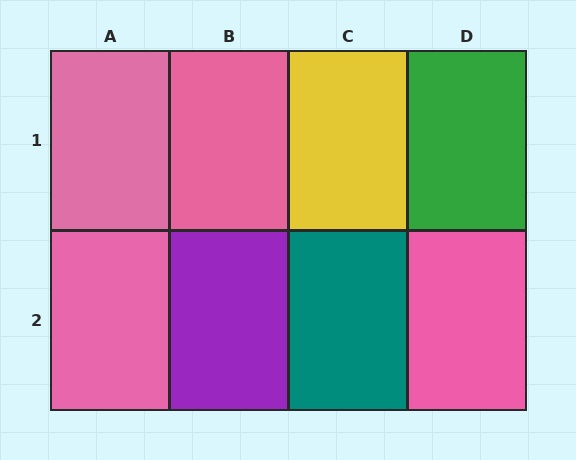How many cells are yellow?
1 cell is yellow.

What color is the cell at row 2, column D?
Pink.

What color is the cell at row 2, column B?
Purple.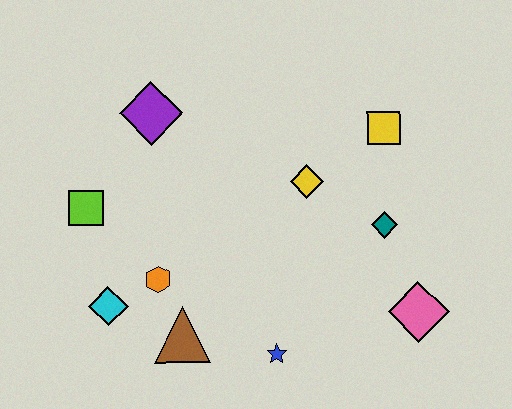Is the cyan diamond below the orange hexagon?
Yes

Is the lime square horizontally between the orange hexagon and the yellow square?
No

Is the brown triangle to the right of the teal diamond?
No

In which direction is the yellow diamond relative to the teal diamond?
The yellow diamond is to the left of the teal diamond.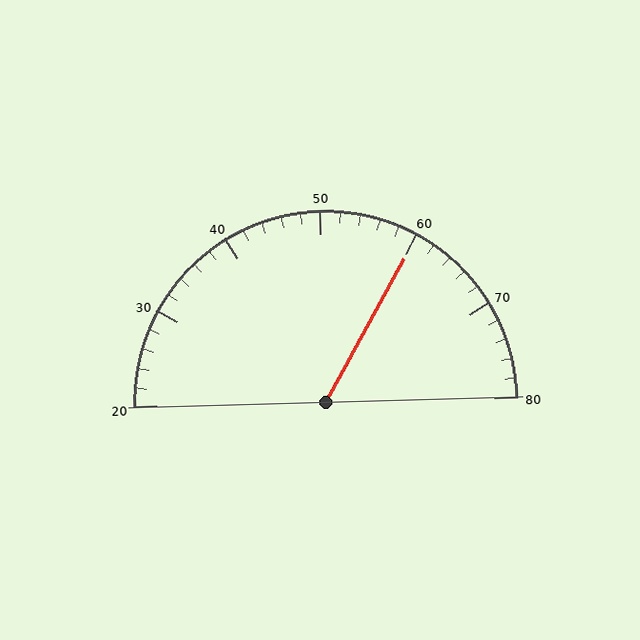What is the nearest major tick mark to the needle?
The nearest major tick mark is 60.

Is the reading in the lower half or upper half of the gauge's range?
The reading is in the upper half of the range (20 to 80).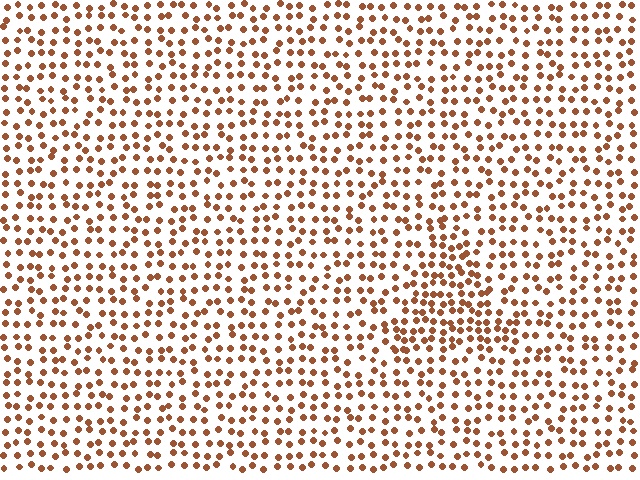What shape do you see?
I see a triangle.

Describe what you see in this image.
The image contains small brown elements arranged at two different densities. A triangle-shaped region is visible where the elements are more densely packed than the surrounding area.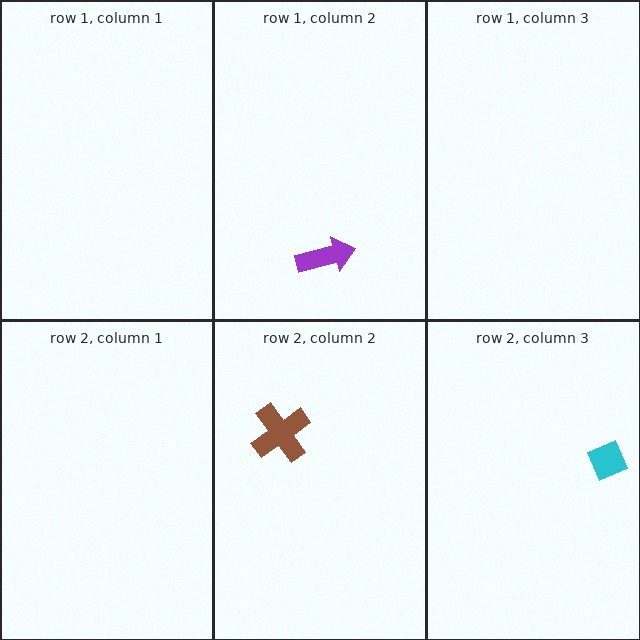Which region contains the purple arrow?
The row 1, column 2 region.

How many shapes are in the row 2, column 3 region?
1.